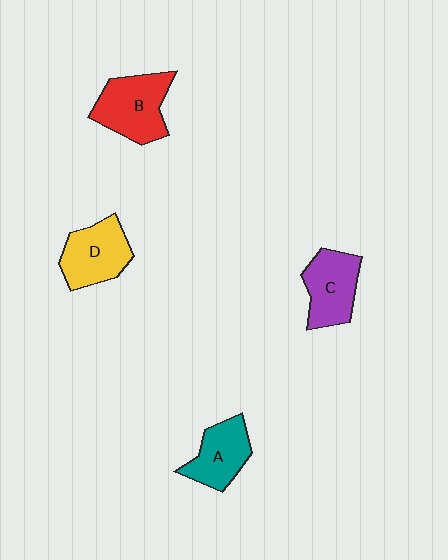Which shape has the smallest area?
Shape A (teal).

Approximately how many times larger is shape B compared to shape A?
Approximately 1.3 times.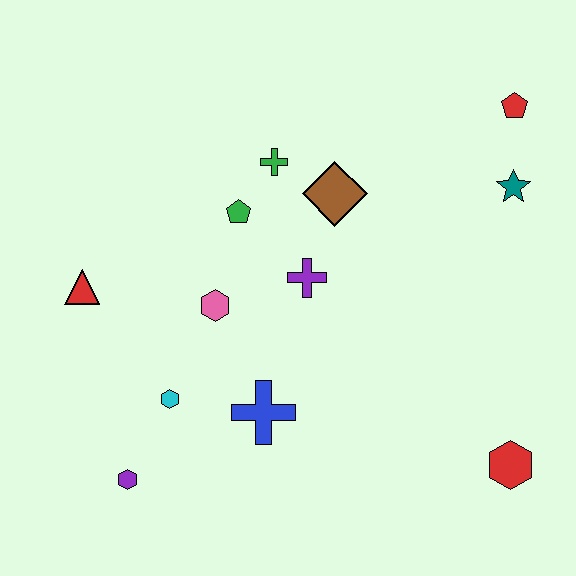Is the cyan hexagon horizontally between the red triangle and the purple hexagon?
No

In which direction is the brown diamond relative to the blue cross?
The brown diamond is above the blue cross.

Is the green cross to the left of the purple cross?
Yes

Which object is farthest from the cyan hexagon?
The red pentagon is farthest from the cyan hexagon.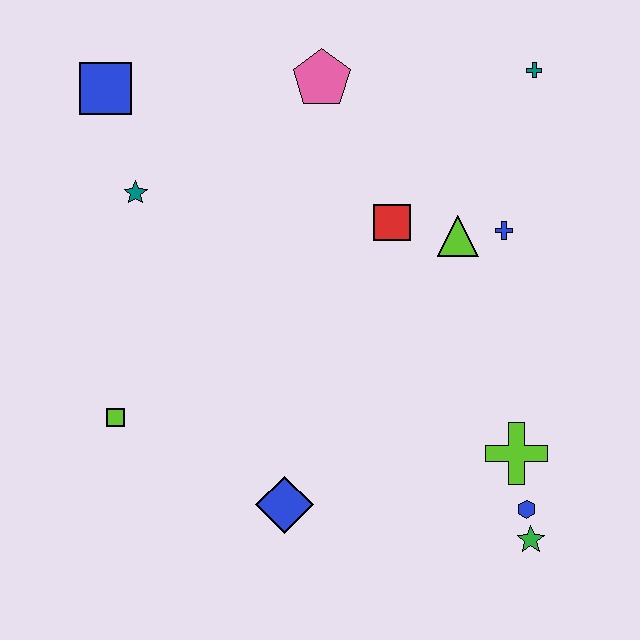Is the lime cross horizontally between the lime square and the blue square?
No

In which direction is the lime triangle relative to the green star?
The lime triangle is above the green star.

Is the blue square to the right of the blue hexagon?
No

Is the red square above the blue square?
No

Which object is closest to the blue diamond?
The lime square is closest to the blue diamond.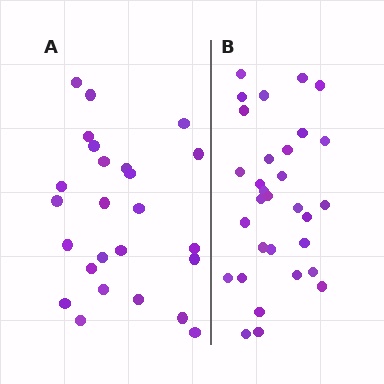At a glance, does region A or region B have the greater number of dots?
Region B (the right region) has more dots.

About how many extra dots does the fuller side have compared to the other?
Region B has about 6 more dots than region A.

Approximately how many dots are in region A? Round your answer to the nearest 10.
About 20 dots. (The exact count is 25, which rounds to 20.)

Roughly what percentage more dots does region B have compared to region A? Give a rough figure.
About 25% more.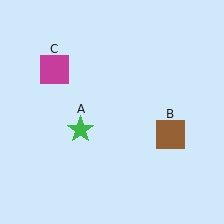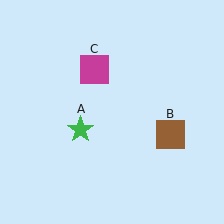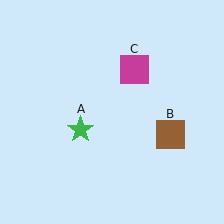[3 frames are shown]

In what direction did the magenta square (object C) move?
The magenta square (object C) moved right.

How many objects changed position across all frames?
1 object changed position: magenta square (object C).